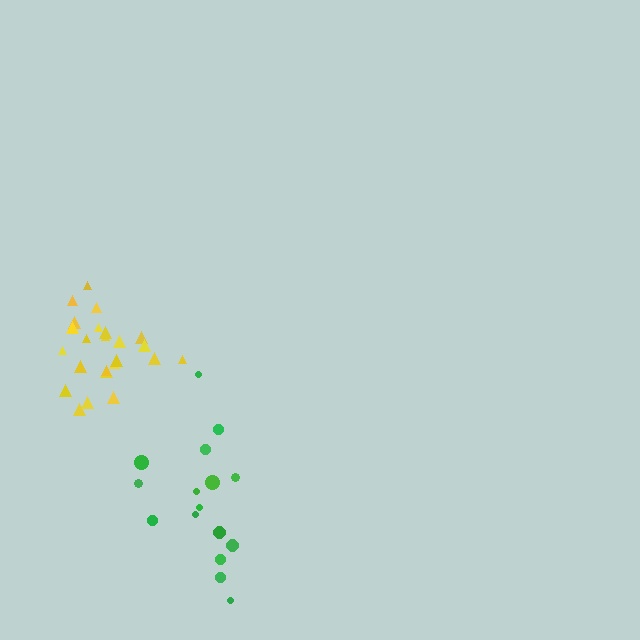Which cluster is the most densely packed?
Yellow.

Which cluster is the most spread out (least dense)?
Green.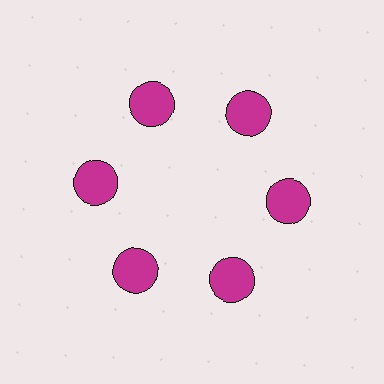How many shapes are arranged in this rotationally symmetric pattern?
There are 6 shapes, arranged in 6 groups of 1.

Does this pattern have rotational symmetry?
Yes, this pattern has 6-fold rotational symmetry. It looks the same after rotating 60 degrees around the center.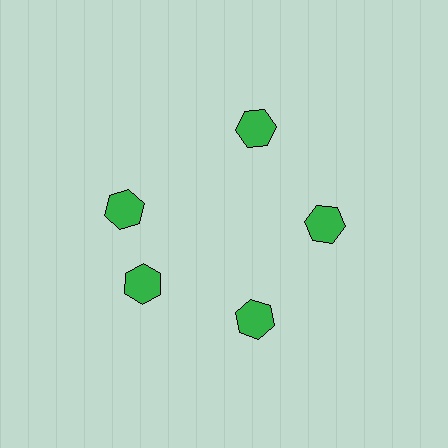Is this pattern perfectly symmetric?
No. The 5 green hexagons are arranged in a ring, but one element near the 10 o'clock position is rotated out of alignment along the ring, breaking the 5-fold rotational symmetry.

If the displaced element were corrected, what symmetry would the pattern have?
It would have 5-fold rotational symmetry — the pattern would map onto itself every 72 degrees.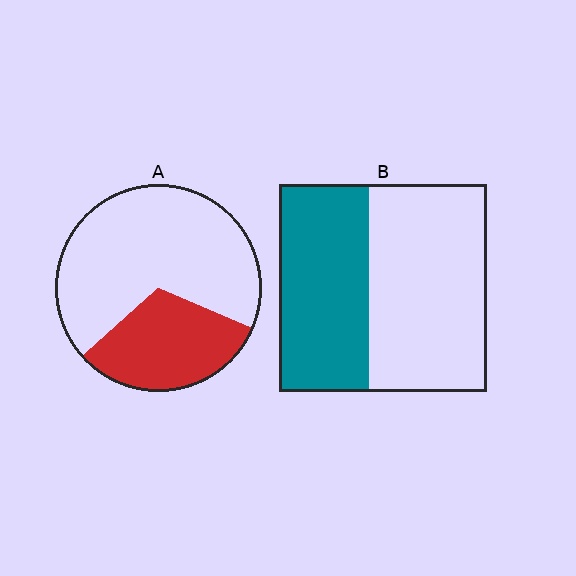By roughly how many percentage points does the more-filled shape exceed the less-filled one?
By roughly 10 percentage points (B over A).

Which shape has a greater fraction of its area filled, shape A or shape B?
Shape B.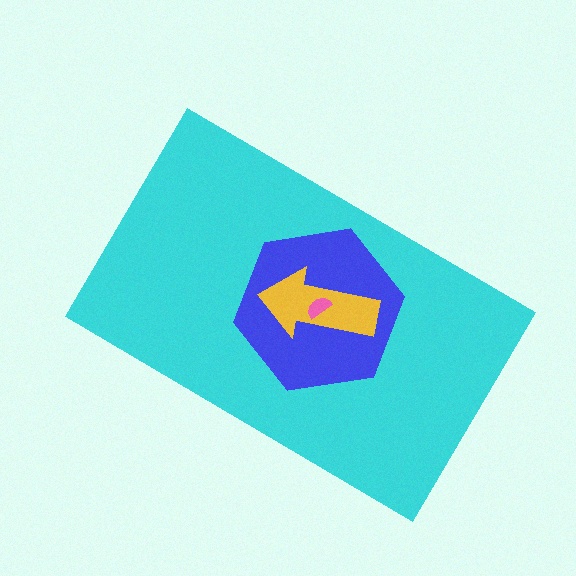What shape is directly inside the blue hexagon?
The yellow arrow.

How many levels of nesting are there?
4.